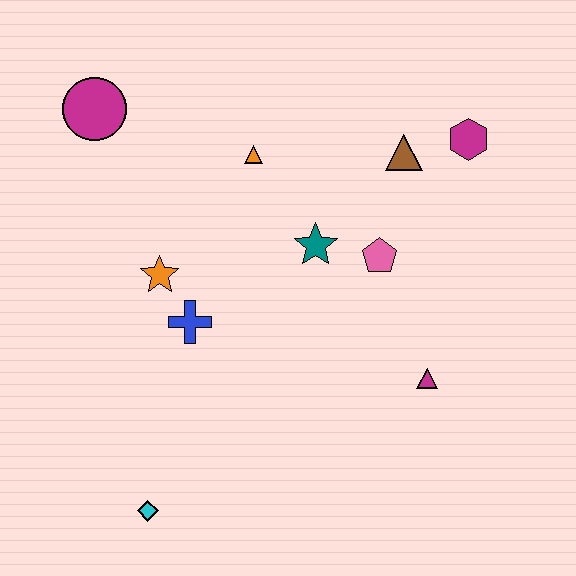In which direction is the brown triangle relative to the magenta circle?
The brown triangle is to the right of the magenta circle.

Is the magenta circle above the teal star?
Yes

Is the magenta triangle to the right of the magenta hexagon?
No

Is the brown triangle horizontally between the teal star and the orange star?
No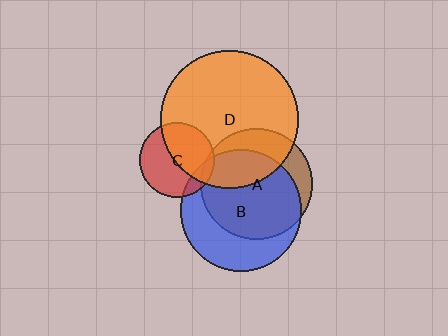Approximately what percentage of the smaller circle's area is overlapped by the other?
Approximately 15%.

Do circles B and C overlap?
Yes.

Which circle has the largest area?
Circle D (orange).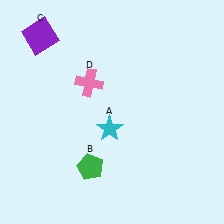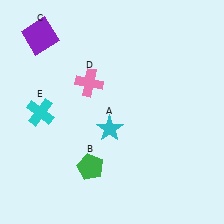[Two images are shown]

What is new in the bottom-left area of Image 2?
A cyan cross (E) was added in the bottom-left area of Image 2.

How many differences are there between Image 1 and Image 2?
There is 1 difference between the two images.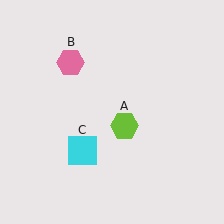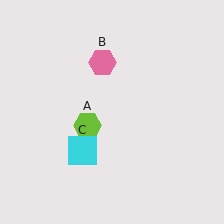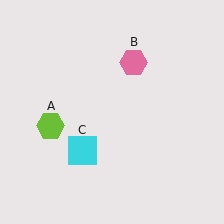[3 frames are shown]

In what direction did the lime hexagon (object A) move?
The lime hexagon (object A) moved left.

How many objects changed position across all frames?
2 objects changed position: lime hexagon (object A), pink hexagon (object B).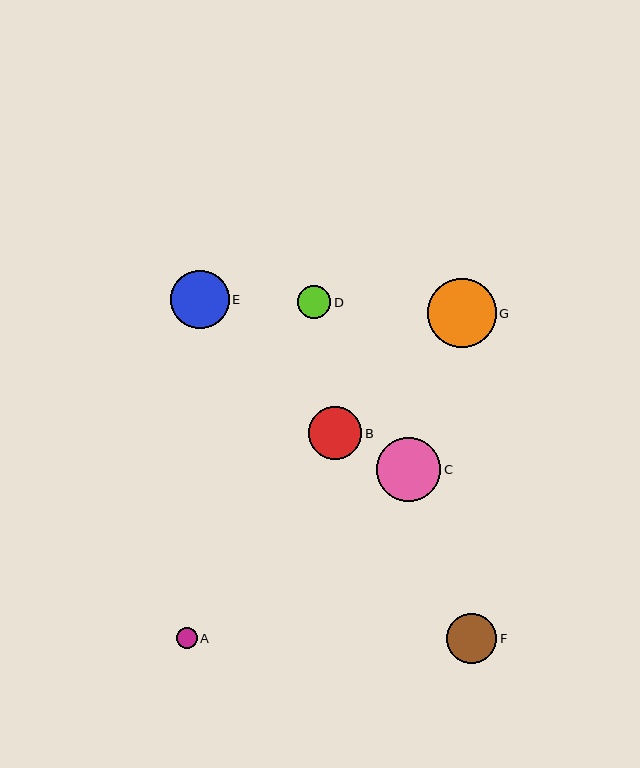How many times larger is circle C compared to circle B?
Circle C is approximately 1.2 times the size of circle B.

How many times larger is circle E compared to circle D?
Circle E is approximately 1.8 times the size of circle D.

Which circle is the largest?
Circle G is the largest with a size of approximately 69 pixels.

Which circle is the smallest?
Circle A is the smallest with a size of approximately 21 pixels.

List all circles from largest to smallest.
From largest to smallest: G, C, E, B, F, D, A.